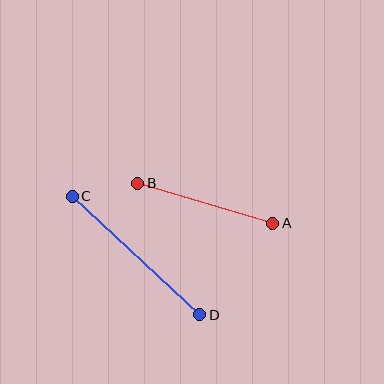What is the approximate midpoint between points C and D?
The midpoint is at approximately (136, 255) pixels.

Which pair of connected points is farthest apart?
Points C and D are farthest apart.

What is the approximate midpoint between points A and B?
The midpoint is at approximately (205, 203) pixels.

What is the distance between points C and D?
The distance is approximately 174 pixels.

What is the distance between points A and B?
The distance is approximately 141 pixels.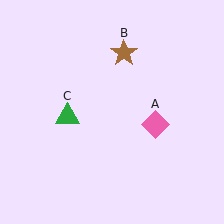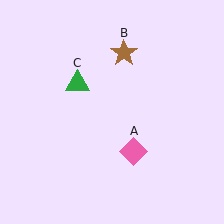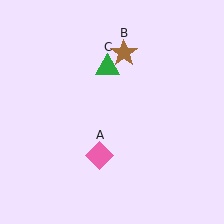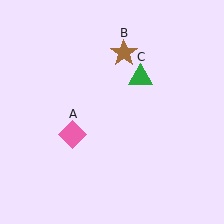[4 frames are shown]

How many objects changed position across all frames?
2 objects changed position: pink diamond (object A), green triangle (object C).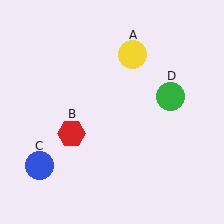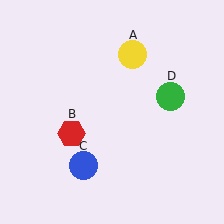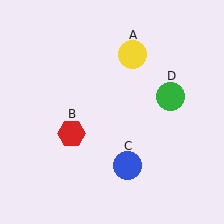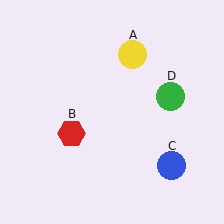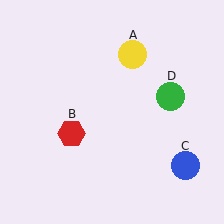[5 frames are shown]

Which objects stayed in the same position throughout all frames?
Yellow circle (object A) and red hexagon (object B) and green circle (object D) remained stationary.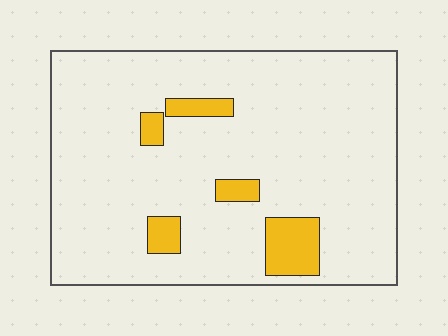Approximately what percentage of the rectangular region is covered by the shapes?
Approximately 10%.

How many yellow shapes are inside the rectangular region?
5.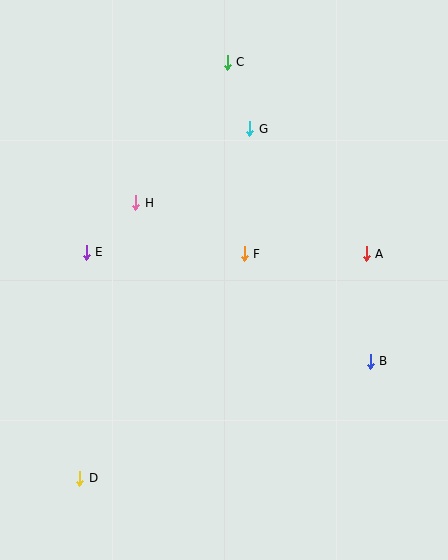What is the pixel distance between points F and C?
The distance between F and C is 192 pixels.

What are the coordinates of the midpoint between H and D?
The midpoint between H and D is at (108, 340).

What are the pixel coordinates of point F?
Point F is at (244, 254).